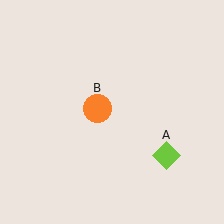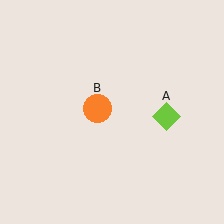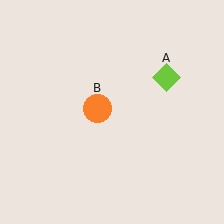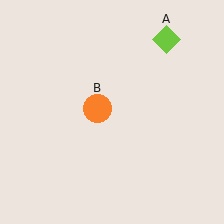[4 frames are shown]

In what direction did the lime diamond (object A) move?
The lime diamond (object A) moved up.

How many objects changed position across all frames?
1 object changed position: lime diamond (object A).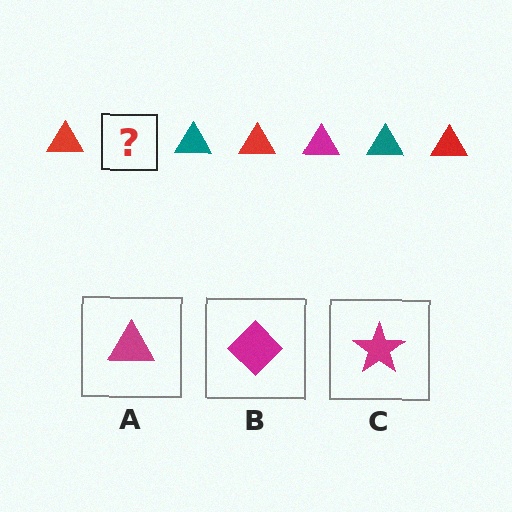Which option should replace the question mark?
Option A.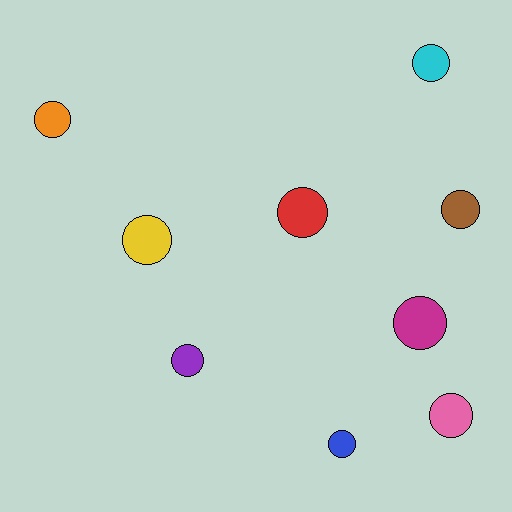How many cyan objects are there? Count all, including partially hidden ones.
There is 1 cyan object.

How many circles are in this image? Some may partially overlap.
There are 9 circles.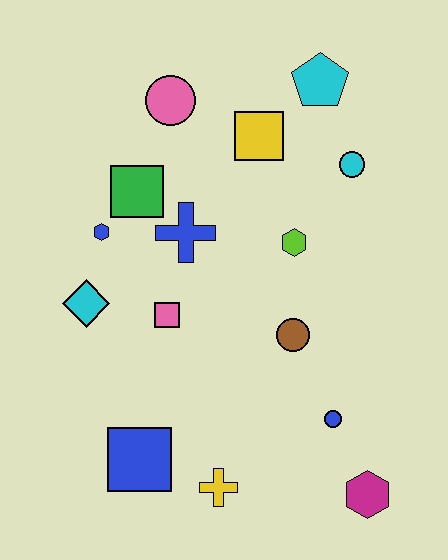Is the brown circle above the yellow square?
No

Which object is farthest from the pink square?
The cyan pentagon is farthest from the pink square.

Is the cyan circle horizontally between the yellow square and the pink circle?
No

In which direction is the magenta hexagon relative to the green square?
The magenta hexagon is below the green square.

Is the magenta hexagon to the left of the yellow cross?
No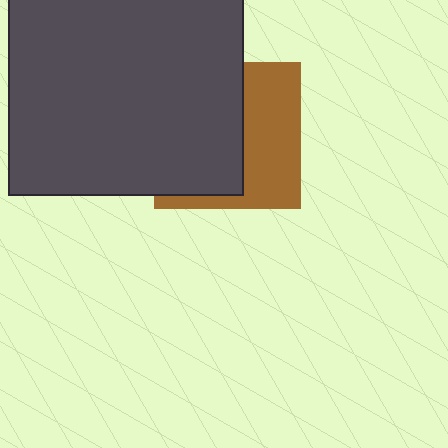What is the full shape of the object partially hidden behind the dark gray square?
The partially hidden object is a brown square.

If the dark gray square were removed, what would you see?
You would see the complete brown square.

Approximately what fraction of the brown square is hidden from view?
Roughly 55% of the brown square is hidden behind the dark gray square.